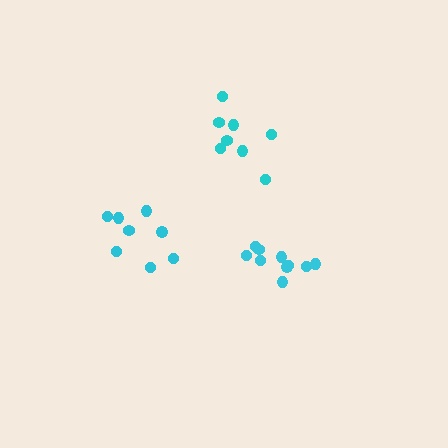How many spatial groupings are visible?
There are 3 spatial groupings.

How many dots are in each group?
Group 1: 10 dots, Group 2: 8 dots, Group 3: 8 dots (26 total).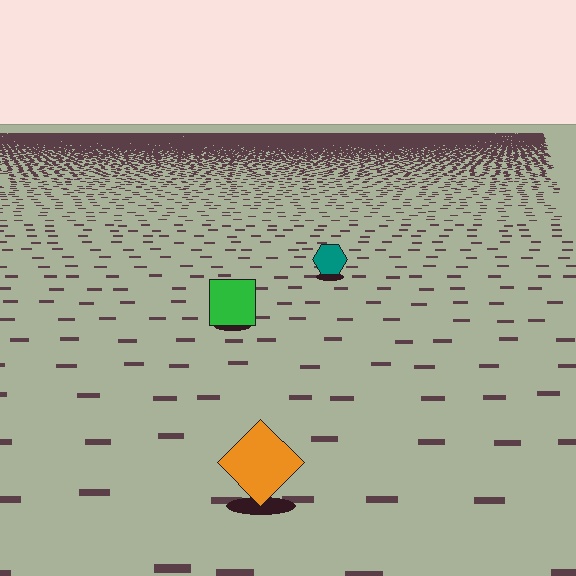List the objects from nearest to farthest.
From nearest to farthest: the orange diamond, the green square, the teal hexagon.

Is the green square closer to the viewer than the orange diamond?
No. The orange diamond is closer — you can tell from the texture gradient: the ground texture is coarser near it.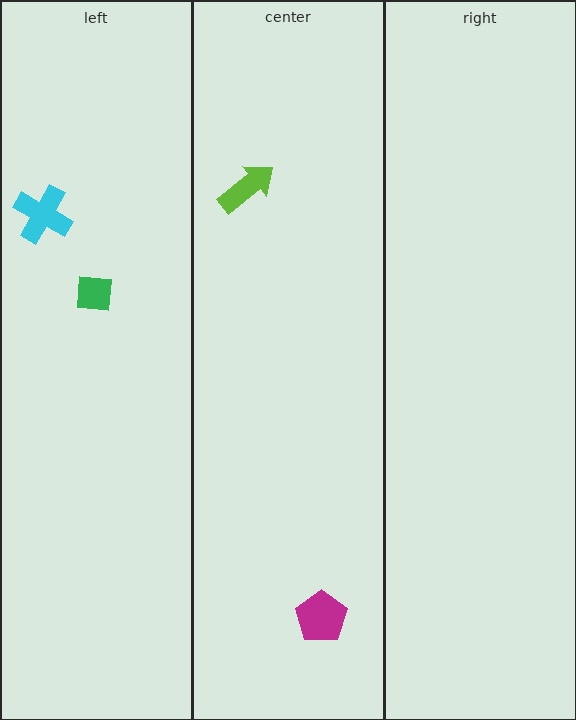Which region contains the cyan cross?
The left region.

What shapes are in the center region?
The lime arrow, the magenta pentagon.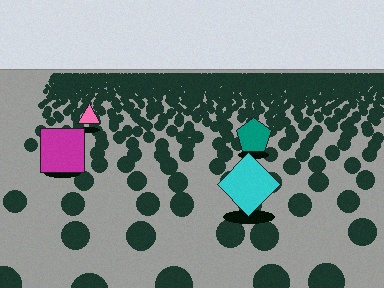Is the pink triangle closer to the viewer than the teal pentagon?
No. The teal pentagon is closer — you can tell from the texture gradient: the ground texture is coarser near it.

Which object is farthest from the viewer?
The pink triangle is farthest from the viewer. It appears smaller and the ground texture around it is denser.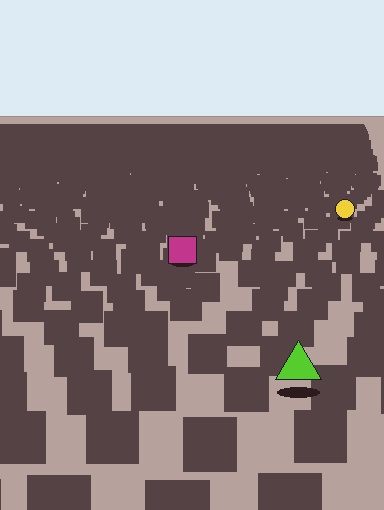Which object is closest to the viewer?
The lime triangle is closest. The texture marks near it are larger and more spread out.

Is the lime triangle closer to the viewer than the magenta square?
Yes. The lime triangle is closer — you can tell from the texture gradient: the ground texture is coarser near it.